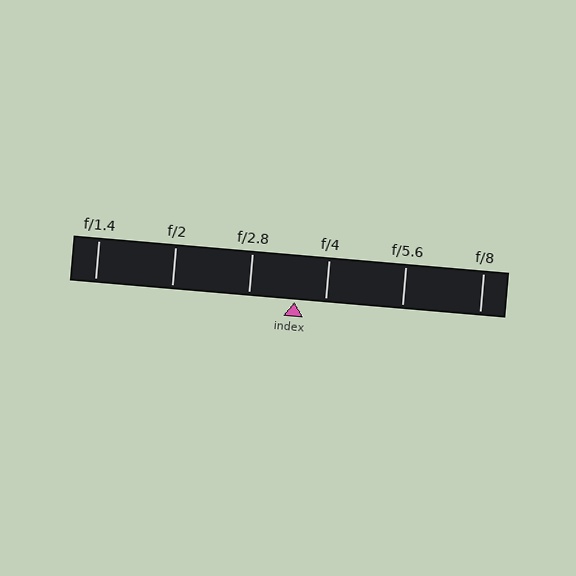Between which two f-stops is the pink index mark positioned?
The index mark is between f/2.8 and f/4.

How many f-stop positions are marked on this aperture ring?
There are 6 f-stop positions marked.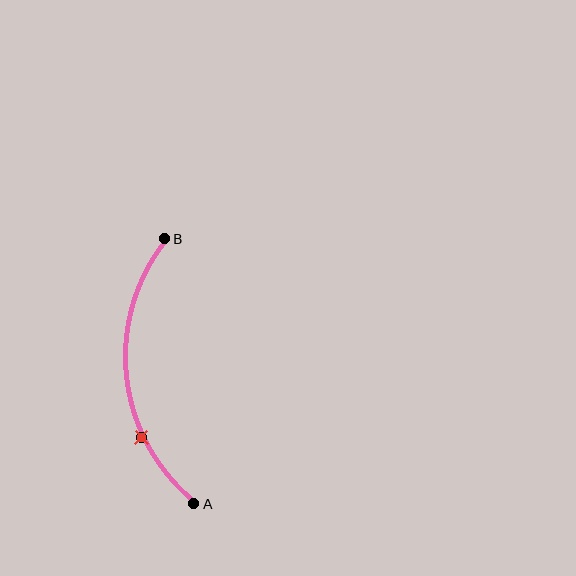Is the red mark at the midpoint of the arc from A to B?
No. The red mark lies on the arc but is closer to endpoint A. The arc midpoint would be at the point on the curve equidistant along the arc from both A and B.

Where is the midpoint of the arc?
The arc midpoint is the point on the curve farthest from the straight line joining A and B. It sits to the left of that line.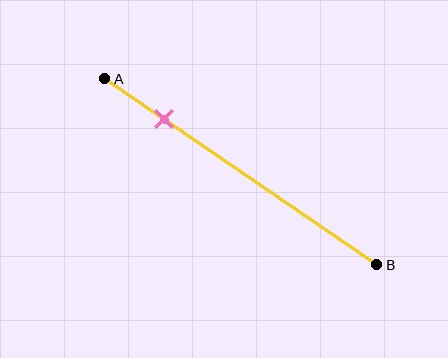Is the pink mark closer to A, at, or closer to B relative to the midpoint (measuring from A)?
The pink mark is closer to point A than the midpoint of segment AB.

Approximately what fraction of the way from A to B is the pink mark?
The pink mark is approximately 20% of the way from A to B.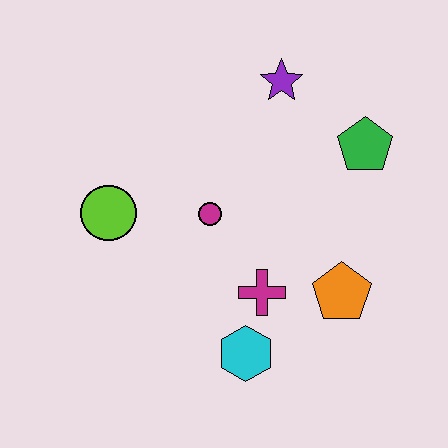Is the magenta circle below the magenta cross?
No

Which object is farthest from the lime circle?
The green pentagon is farthest from the lime circle.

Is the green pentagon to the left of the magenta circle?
No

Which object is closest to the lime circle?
The magenta circle is closest to the lime circle.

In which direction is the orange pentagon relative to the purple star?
The orange pentagon is below the purple star.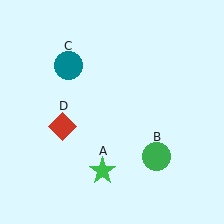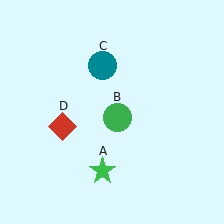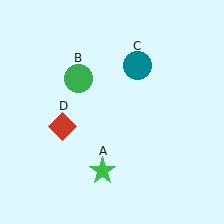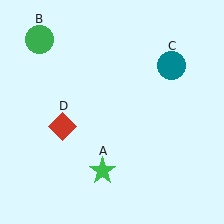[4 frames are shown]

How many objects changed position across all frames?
2 objects changed position: green circle (object B), teal circle (object C).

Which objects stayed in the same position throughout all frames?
Green star (object A) and red diamond (object D) remained stationary.